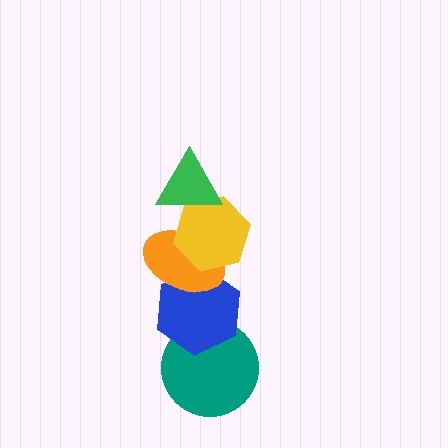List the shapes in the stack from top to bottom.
From top to bottom: the green triangle, the yellow hexagon, the orange ellipse, the blue hexagon, the teal circle.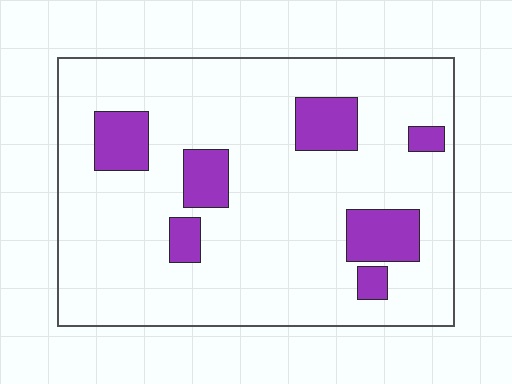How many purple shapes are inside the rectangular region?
7.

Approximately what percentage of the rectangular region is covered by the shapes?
Approximately 15%.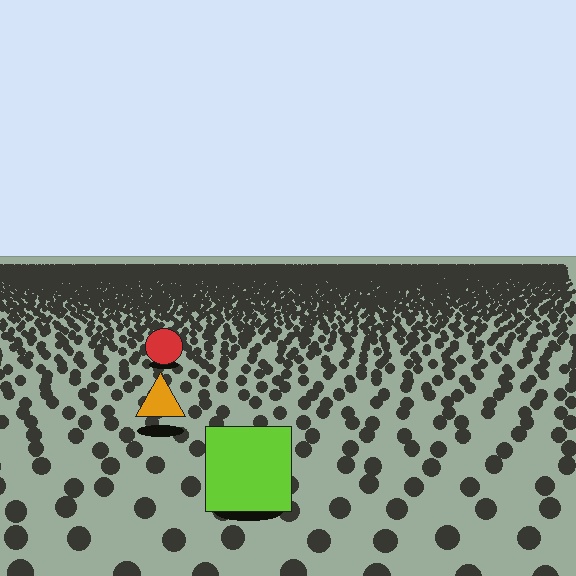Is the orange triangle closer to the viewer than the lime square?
No. The lime square is closer — you can tell from the texture gradient: the ground texture is coarser near it.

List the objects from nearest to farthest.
From nearest to farthest: the lime square, the orange triangle, the red circle.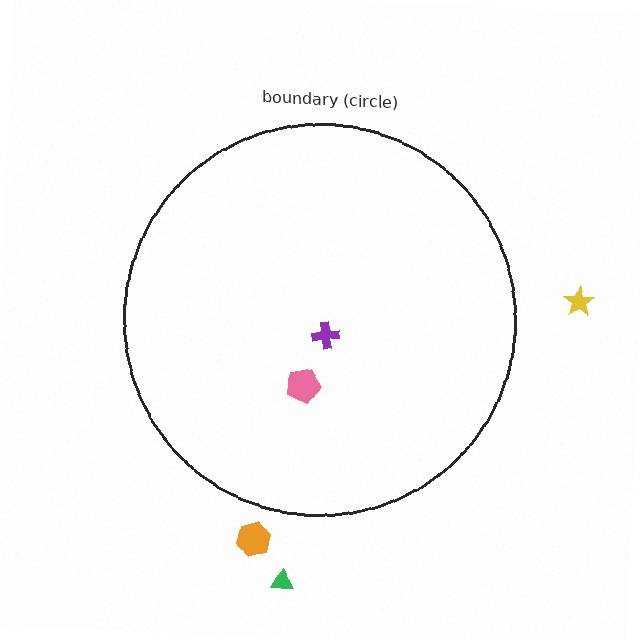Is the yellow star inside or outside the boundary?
Outside.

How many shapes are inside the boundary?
2 inside, 3 outside.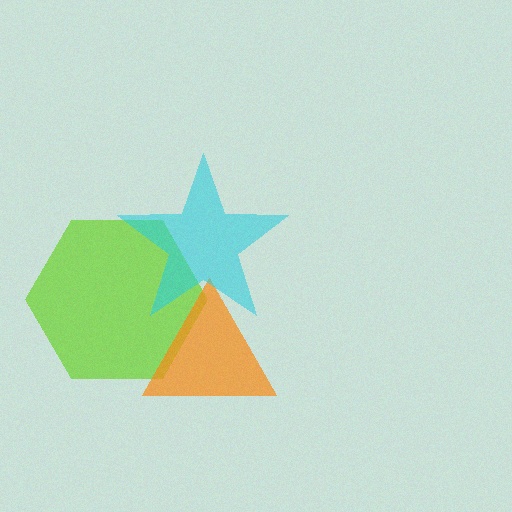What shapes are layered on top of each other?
The layered shapes are: a lime hexagon, an orange triangle, a cyan star.